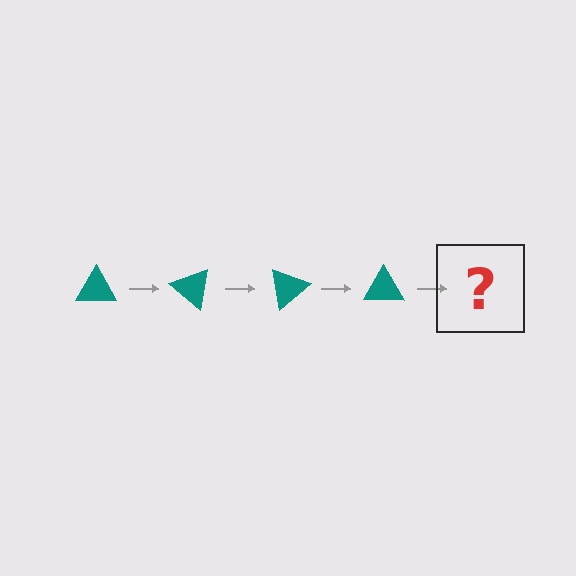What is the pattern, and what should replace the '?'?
The pattern is that the triangle rotates 40 degrees each step. The '?' should be a teal triangle rotated 160 degrees.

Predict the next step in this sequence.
The next step is a teal triangle rotated 160 degrees.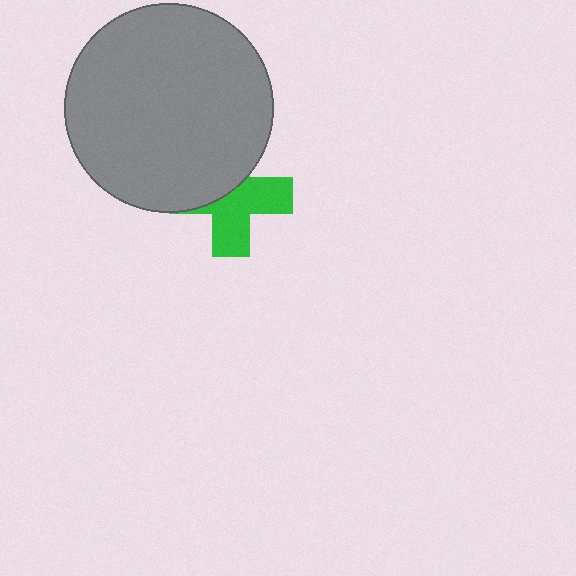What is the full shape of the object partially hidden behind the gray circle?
The partially hidden object is a green cross.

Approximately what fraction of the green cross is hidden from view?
Roughly 46% of the green cross is hidden behind the gray circle.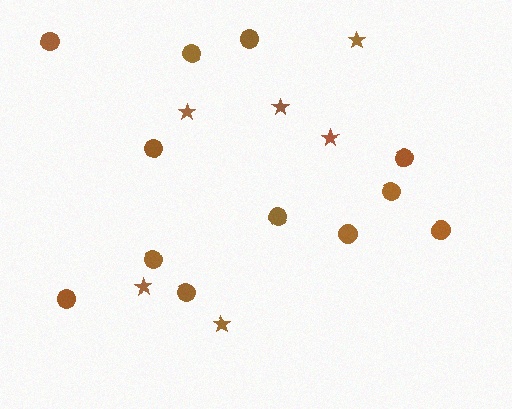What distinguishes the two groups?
There are 2 groups: one group of stars (6) and one group of circles (12).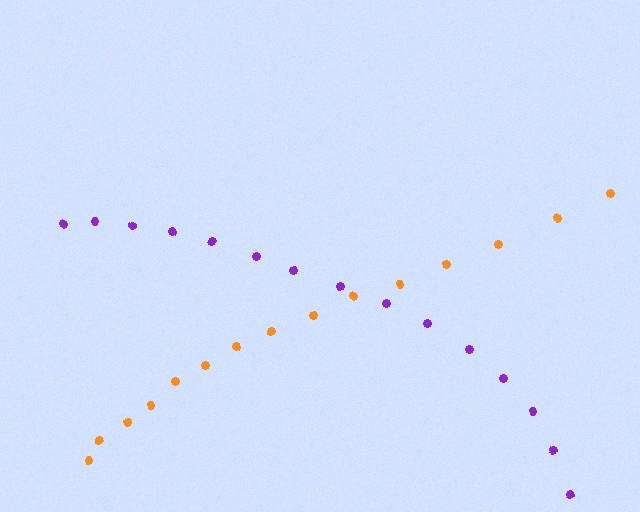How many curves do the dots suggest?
There are 2 distinct paths.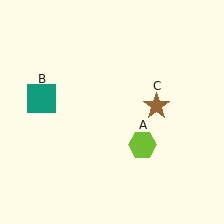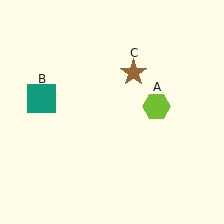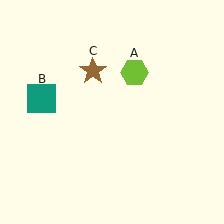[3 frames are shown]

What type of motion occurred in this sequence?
The lime hexagon (object A), brown star (object C) rotated counterclockwise around the center of the scene.